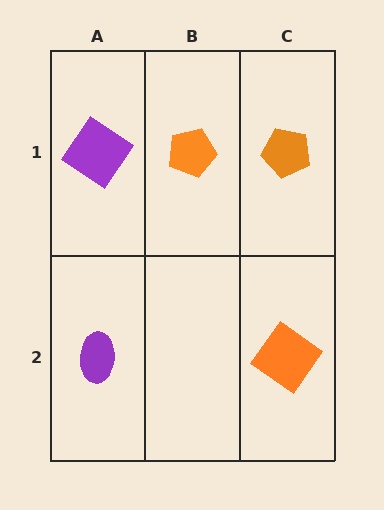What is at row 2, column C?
An orange diamond.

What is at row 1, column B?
An orange pentagon.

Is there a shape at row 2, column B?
No, that cell is empty.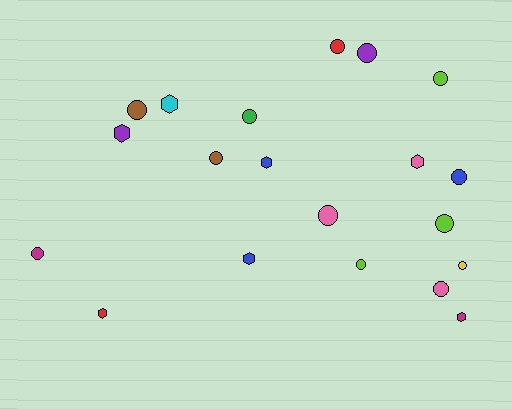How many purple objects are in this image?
There are 2 purple objects.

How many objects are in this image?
There are 20 objects.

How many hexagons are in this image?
There are 7 hexagons.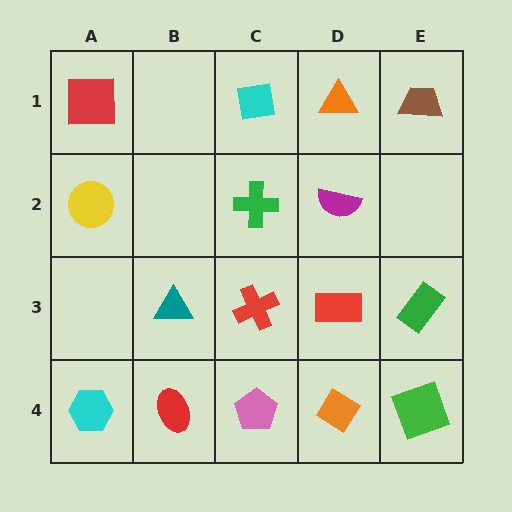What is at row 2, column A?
A yellow circle.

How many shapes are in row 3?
4 shapes.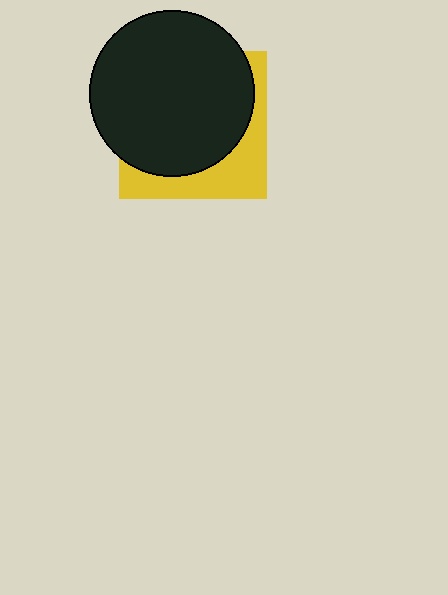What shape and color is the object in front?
The object in front is a black circle.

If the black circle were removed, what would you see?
You would see the complete yellow square.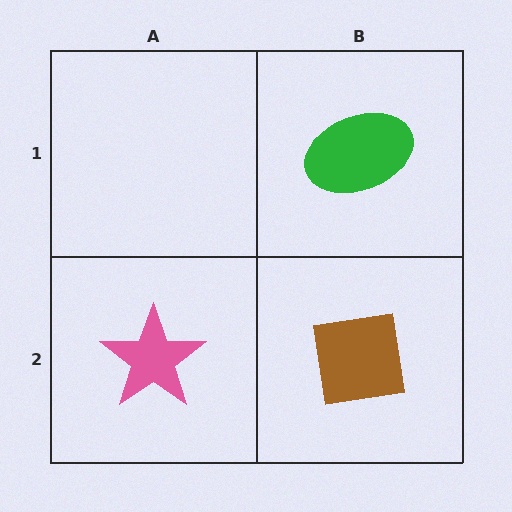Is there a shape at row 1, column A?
No, that cell is empty.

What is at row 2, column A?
A pink star.